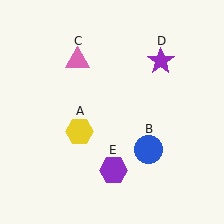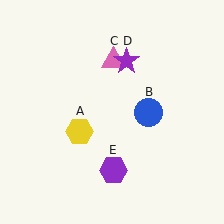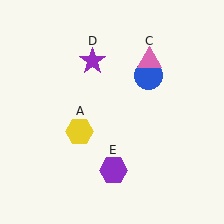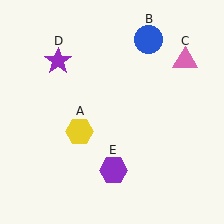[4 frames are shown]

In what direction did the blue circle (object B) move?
The blue circle (object B) moved up.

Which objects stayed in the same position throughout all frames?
Yellow hexagon (object A) and purple hexagon (object E) remained stationary.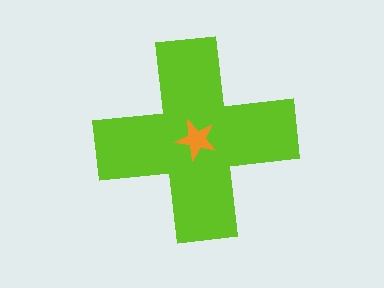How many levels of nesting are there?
2.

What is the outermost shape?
The lime cross.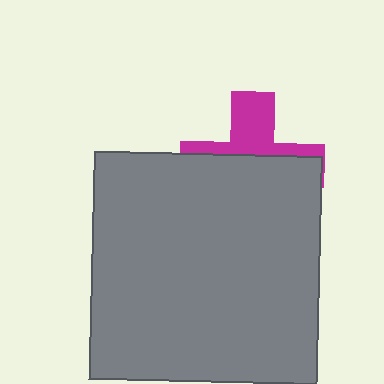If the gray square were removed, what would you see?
You would see the complete magenta cross.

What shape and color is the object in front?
The object in front is a gray square.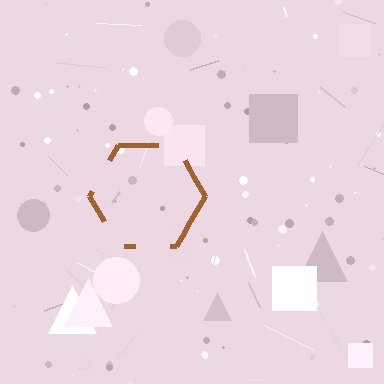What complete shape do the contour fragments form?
The contour fragments form a hexagon.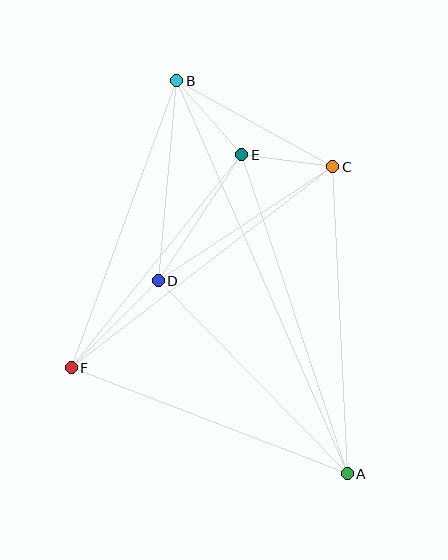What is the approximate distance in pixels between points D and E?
The distance between D and E is approximately 151 pixels.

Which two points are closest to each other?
Points C and E are closest to each other.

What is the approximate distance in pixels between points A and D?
The distance between A and D is approximately 270 pixels.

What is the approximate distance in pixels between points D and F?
The distance between D and F is approximately 123 pixels.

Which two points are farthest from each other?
Points A and B are farthest from each other.